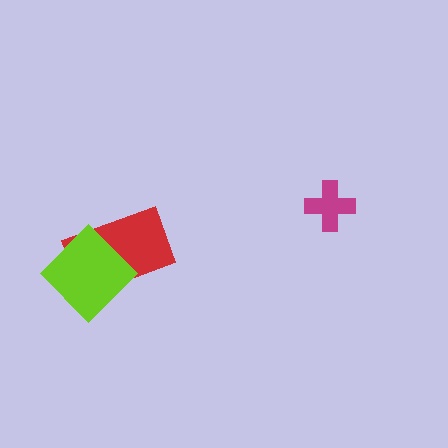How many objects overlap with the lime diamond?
1 object overlaps with the lime diamond.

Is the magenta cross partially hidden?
No, no other shape covers it.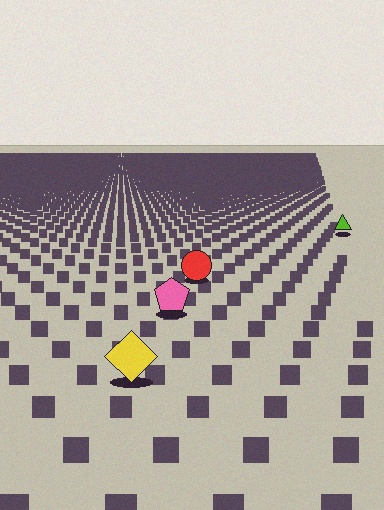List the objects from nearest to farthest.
From nearest to farthest: the yellow diamond, the pink pentagon, the red circle, the lime triangle.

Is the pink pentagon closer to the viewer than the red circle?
Yes. The pink pentagon is closer — you can tell from the texture gradient: the ground texture is coarser near it.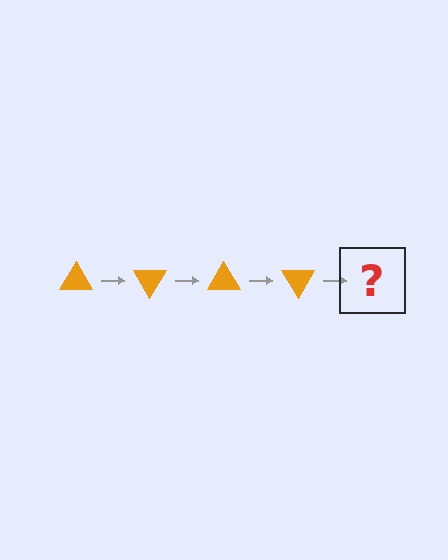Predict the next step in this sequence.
The next step is an orange triangle rotated 240 degrees.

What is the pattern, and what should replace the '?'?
The pattern is that the triangle rotates 60 degrees each step. The '?' should be an orange triangle rotated 240 degrees.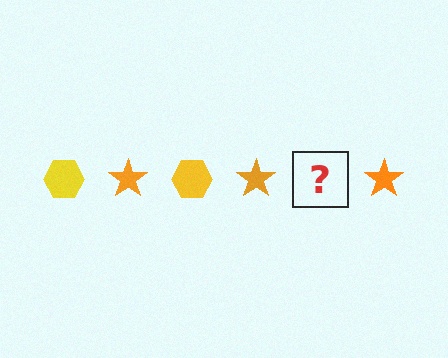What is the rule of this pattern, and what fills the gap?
The rule is that the pattern alternates between yellow hexagon and orange star. The gap should be filled with a yellow hexagon.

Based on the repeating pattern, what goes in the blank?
The blank should be a yellow hexagon.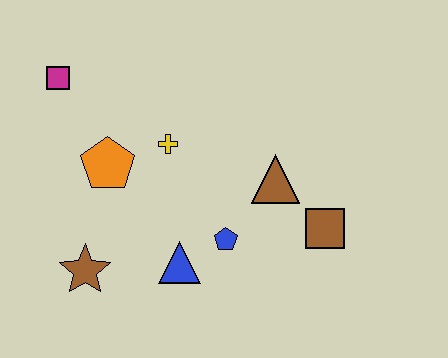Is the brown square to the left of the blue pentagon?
No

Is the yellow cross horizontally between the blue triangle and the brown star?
Yes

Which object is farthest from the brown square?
The magenta square is farthest from the brown square.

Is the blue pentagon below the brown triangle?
Yes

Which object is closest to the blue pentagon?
The blue triangle is closest to the blue pentagon.